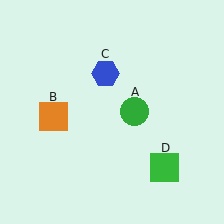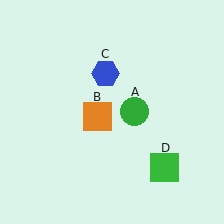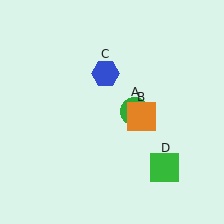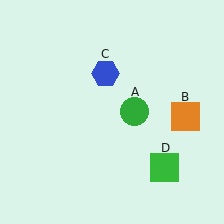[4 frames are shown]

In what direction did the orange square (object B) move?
The orange square (object B) moved right.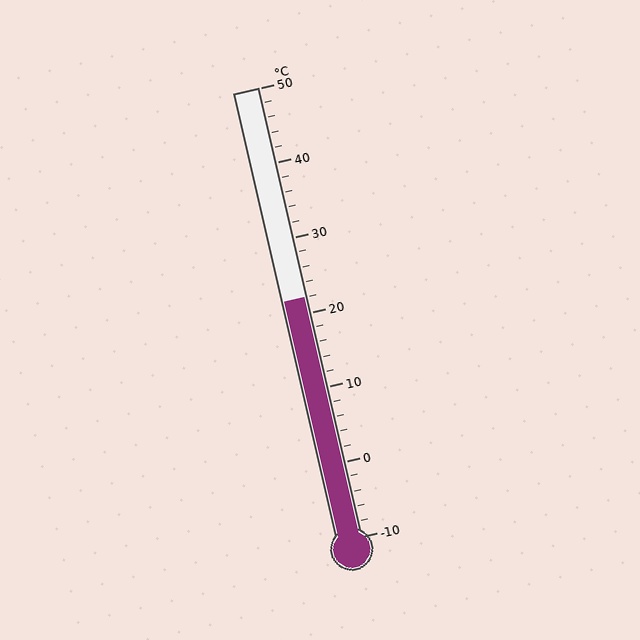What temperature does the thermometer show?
The thermometer shows approximately 22°C.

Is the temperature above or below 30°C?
The temperature is below 30°C.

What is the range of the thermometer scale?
The thermometer scale ranges from -10°C to 50°C.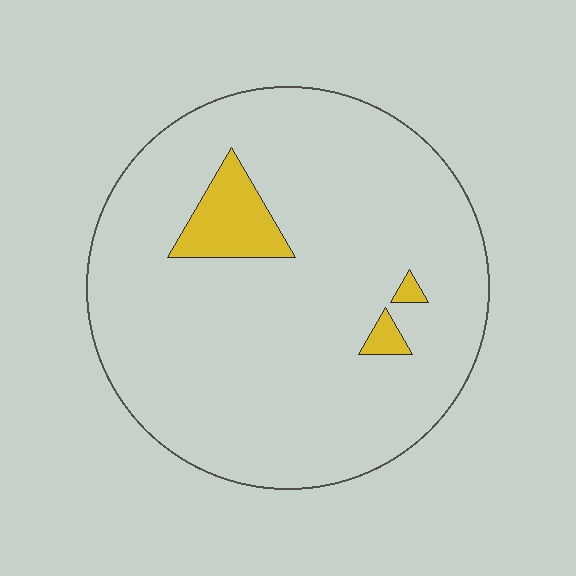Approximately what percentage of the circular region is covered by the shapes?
Approximately 5%.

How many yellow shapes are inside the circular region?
3.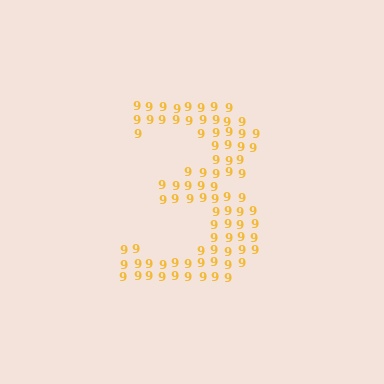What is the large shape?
The large shape is the digit 3.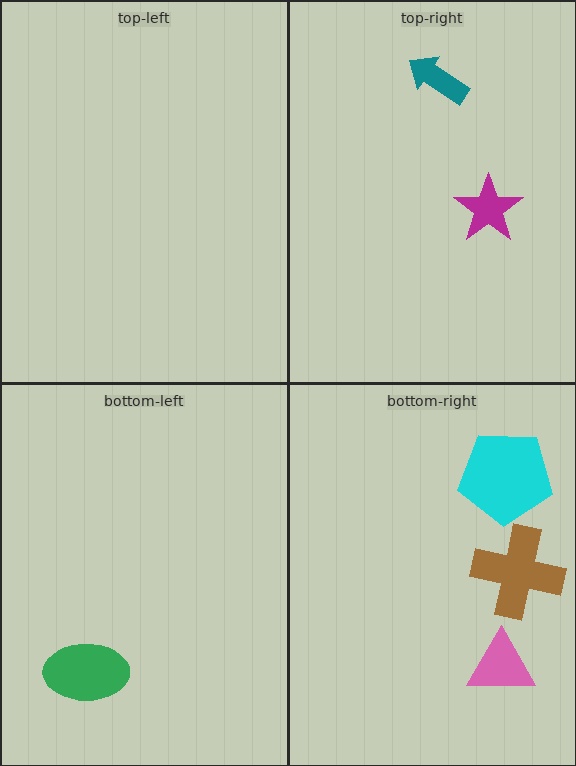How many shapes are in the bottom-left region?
1.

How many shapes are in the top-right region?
2.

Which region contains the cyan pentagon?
The bottom-right region.